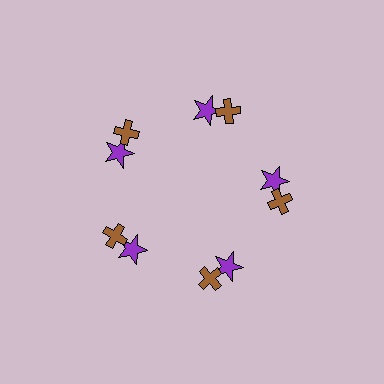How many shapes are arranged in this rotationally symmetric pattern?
There are 10 shapes, arranged in 5 groups of 2.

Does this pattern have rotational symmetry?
Yes, this pattern has 5-fold rotational symmetry. It looks the same after rotating 72 degrees around the center.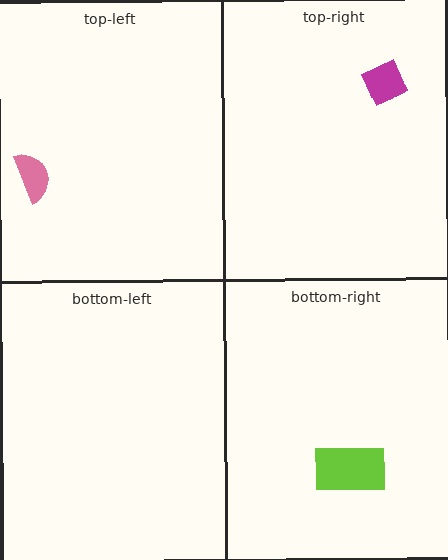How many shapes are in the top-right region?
1.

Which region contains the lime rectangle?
The bottom-right region.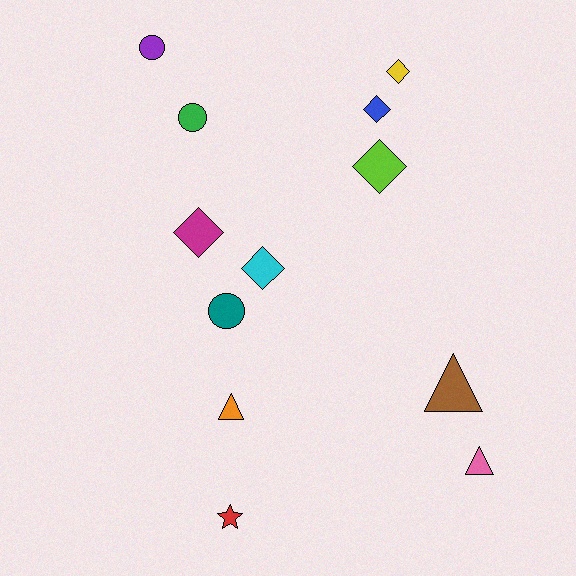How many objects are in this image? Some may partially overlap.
There are 12 objects.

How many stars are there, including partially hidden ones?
There is 1 star.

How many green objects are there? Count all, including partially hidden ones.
There is 1 green object.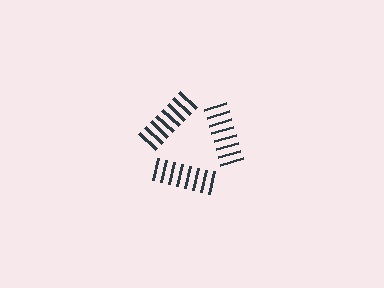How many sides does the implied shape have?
3 sides — the line-ends trace a triangle.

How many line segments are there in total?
24 — 8 along each of the 3 edges.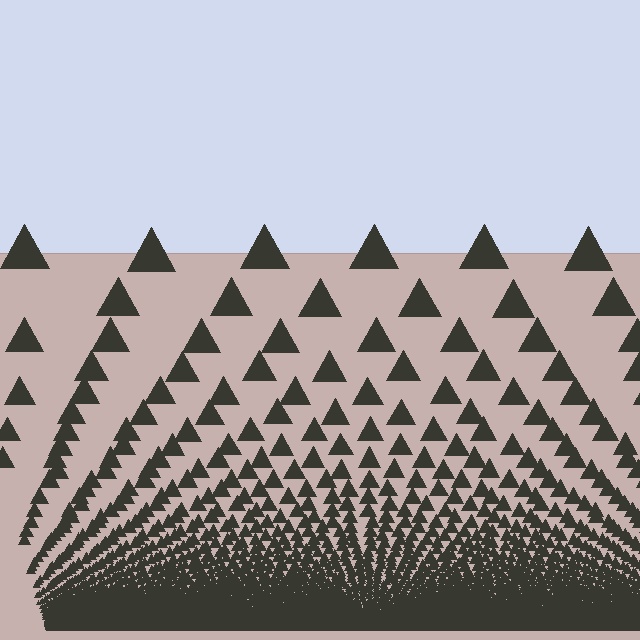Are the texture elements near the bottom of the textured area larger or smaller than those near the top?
Smaller. The gradient is inverted — elements near the bottom are smaller and denser.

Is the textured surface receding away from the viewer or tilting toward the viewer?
The surface appears to tilt toward the viewer. Texture elements get larger and sparser toward the top.